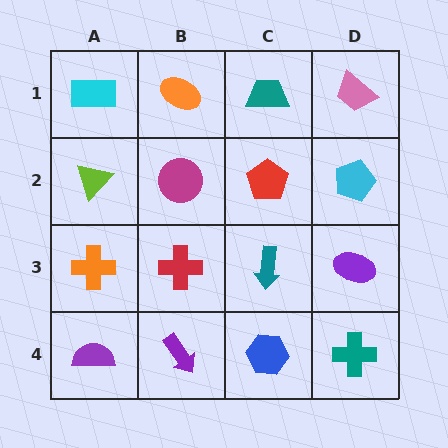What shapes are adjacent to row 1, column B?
A magenta circle (row 2, column B), a cyan rectangle (row 1, column A), a teal trapezoid (row 1, column C).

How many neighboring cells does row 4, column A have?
2.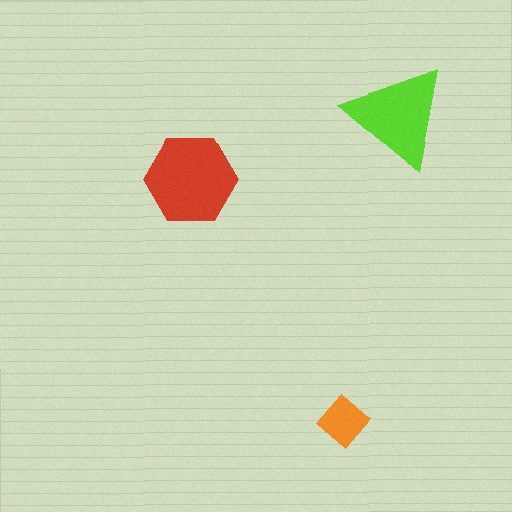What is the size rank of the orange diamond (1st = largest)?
3rd.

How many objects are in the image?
There are 3 objects in the image.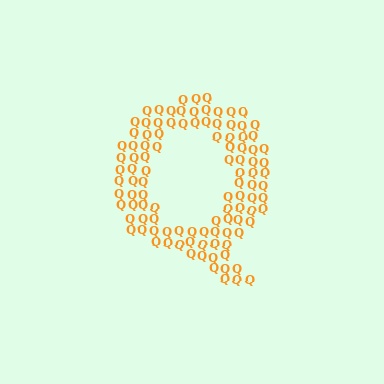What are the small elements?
The small elements are letter Q's.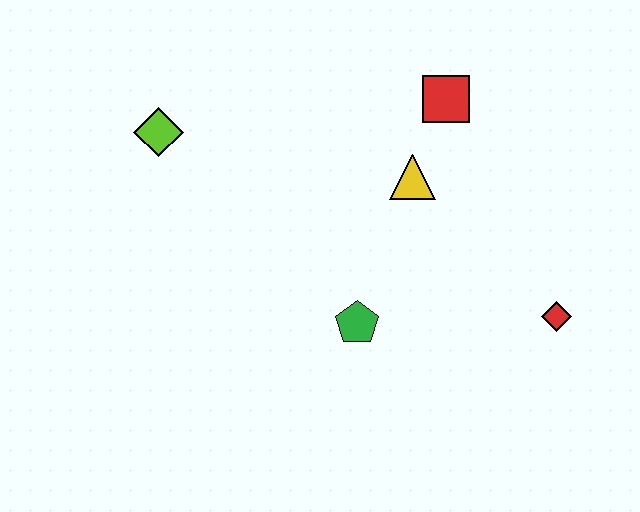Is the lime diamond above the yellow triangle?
Yes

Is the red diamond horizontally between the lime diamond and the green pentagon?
No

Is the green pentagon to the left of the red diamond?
Yes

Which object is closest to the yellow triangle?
The red square is closest to the yellow triangle.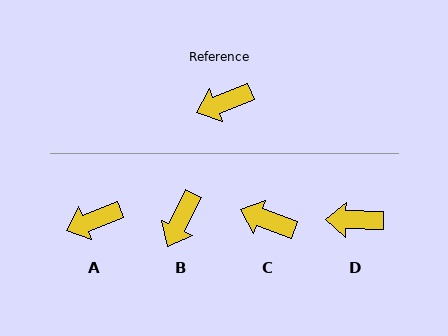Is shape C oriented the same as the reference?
No, it is off by about 42 degrees.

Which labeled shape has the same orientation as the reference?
A.